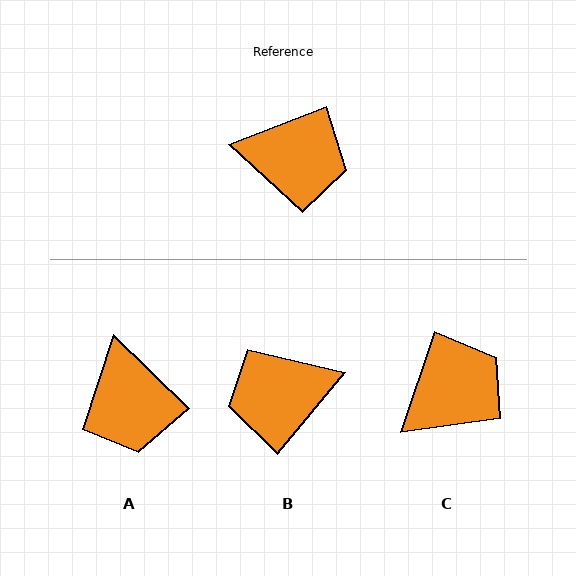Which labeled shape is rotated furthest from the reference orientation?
B, about 151 degrees away.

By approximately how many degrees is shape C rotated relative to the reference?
Approximately 50 degrees counter-clockwise.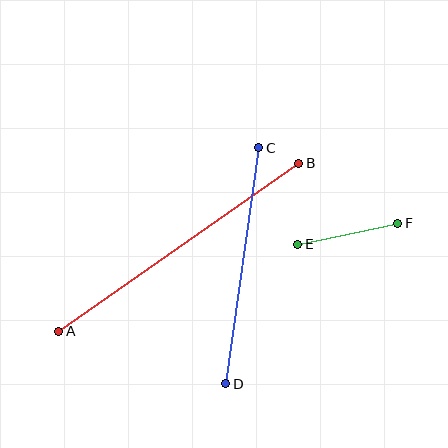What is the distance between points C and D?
The distance is approximately 238 pixels.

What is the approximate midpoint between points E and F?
The midpoint is at approximately (348, 234) pixels.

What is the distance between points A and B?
The distance is approximately 293 pixels.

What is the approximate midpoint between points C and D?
The midpoint is at approximately (242, 266) pixels.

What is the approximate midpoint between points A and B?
The midpoint is at approximately (179, 247) pixels.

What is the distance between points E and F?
The distance is approximately 102 pixels.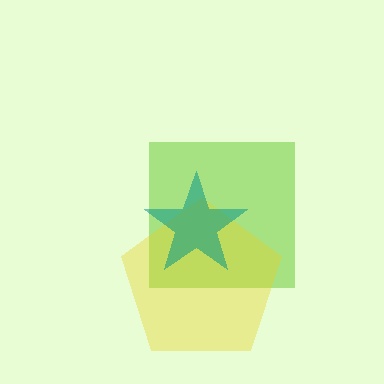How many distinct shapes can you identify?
There are 3 distinct shapes: a lime square, a yellow pentagon, a teal star.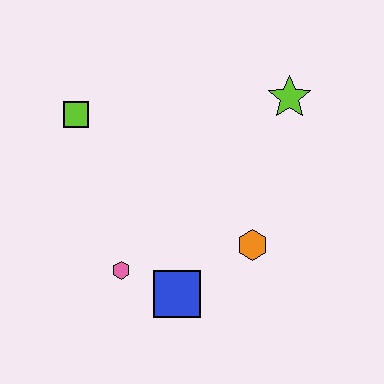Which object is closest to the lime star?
The orange hexagon is closest to the lime star.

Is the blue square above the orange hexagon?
No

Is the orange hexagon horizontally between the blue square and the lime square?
No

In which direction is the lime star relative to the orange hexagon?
The lime star is above the orange hexagon.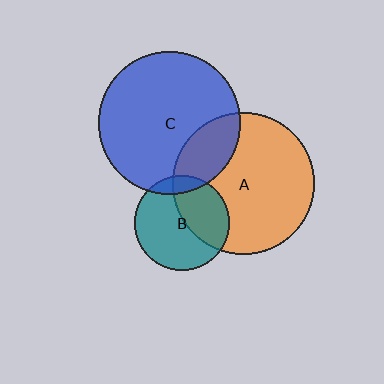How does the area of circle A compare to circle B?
Approximately 2.2 times.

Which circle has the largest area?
Circle C (blue).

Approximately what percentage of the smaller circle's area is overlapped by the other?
Approximately 40%.